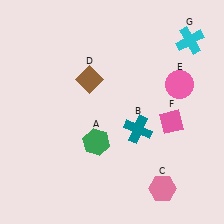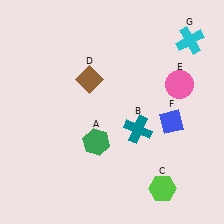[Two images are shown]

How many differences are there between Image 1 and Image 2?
There are 2 differences between the two images.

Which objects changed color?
C changed from pink to lime. F changed from pink to blue.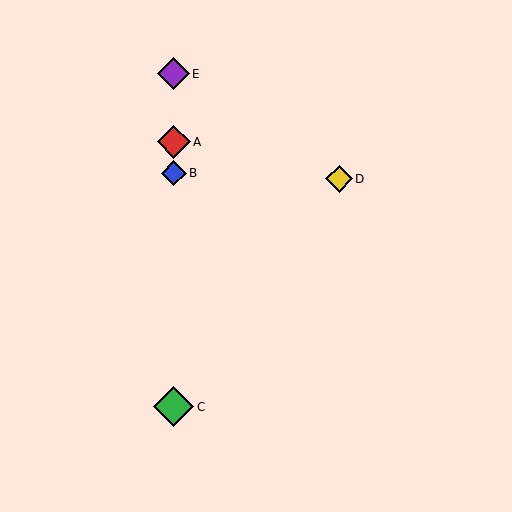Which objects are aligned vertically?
Objects A, B, C, E are aligned vertically.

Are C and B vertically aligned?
Yes, both are at x≈174.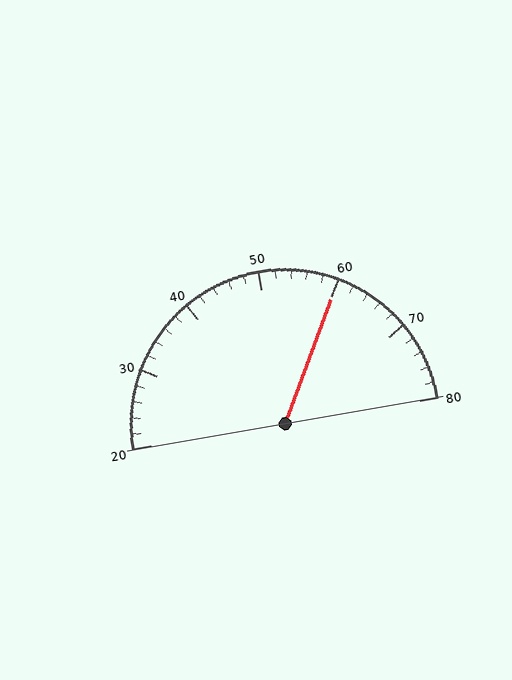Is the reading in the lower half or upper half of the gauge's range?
The reading is in the upper half of the range (20 to 80).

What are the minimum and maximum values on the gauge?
The gauge ranges from 20 to 80.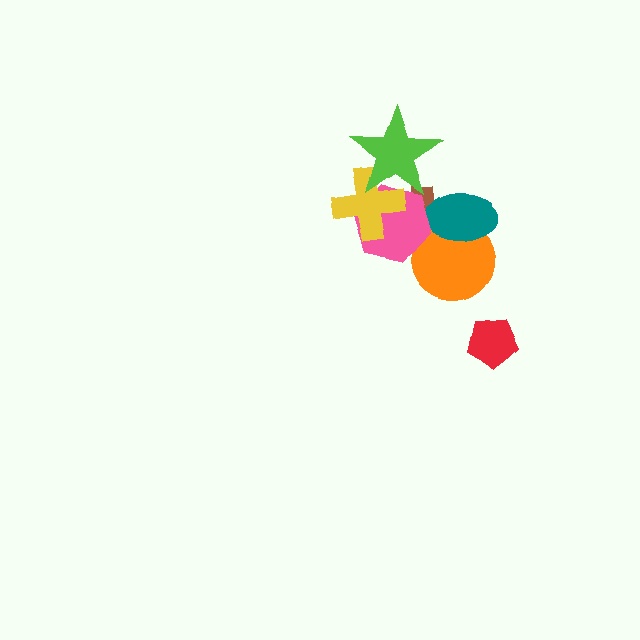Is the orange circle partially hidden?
Yes, it is partially covered by another shape.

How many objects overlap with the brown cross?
5 objects overlap with the brown cross.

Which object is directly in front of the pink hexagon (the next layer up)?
The yellow cross is directly in front of the pink hexagon.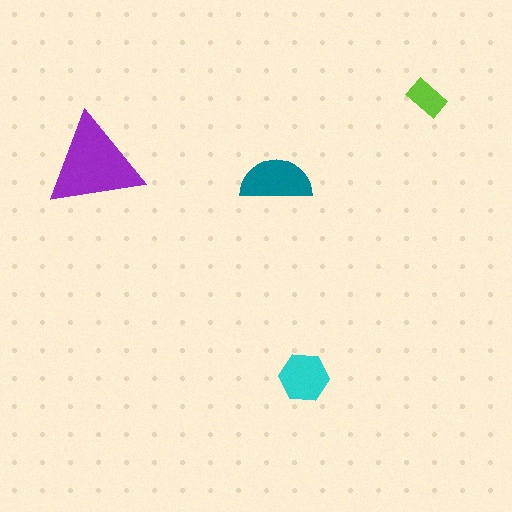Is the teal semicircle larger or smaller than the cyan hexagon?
Larger.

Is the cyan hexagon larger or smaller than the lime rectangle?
Larger.